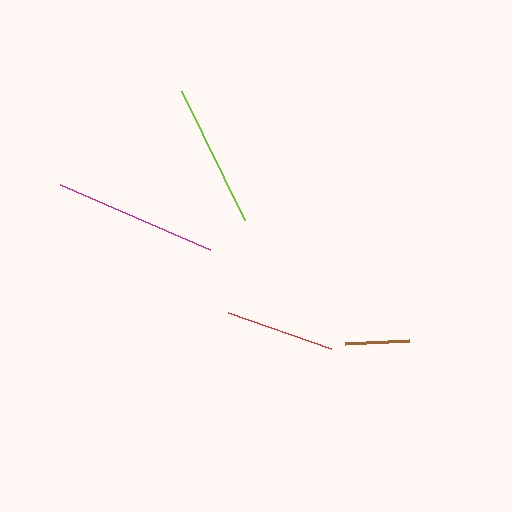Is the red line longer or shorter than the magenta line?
The magenta line is longer than the red line.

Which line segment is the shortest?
The brown line is the shortest at approximately 64 pixels.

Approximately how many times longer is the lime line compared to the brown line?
The lime line is approximately 2.2 times the length of the brown line.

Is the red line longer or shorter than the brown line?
The red line is longer than the brown line.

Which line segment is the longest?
The magenta line is the longest at approximately 163 pixels.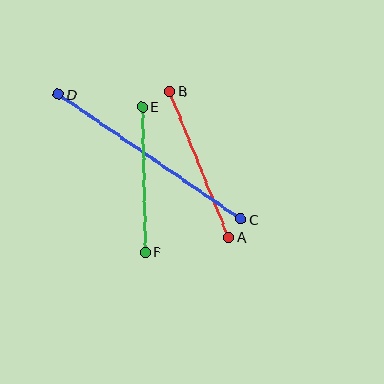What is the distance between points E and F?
The distance is approximately 145 pixels.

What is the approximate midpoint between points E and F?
The midpoint is at approximately (144, 179) pixels.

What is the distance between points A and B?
The distance is approximately 157 pixels.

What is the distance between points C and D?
The distance is approximately 221 pixels.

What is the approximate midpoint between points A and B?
The midpoint is at approximately (199, 164) pixels.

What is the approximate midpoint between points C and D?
The midpoint is at approximately (149, 157) pixels.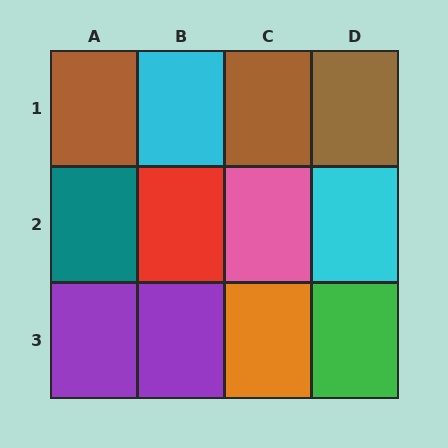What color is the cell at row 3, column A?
Purple.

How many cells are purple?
2 cells are purple.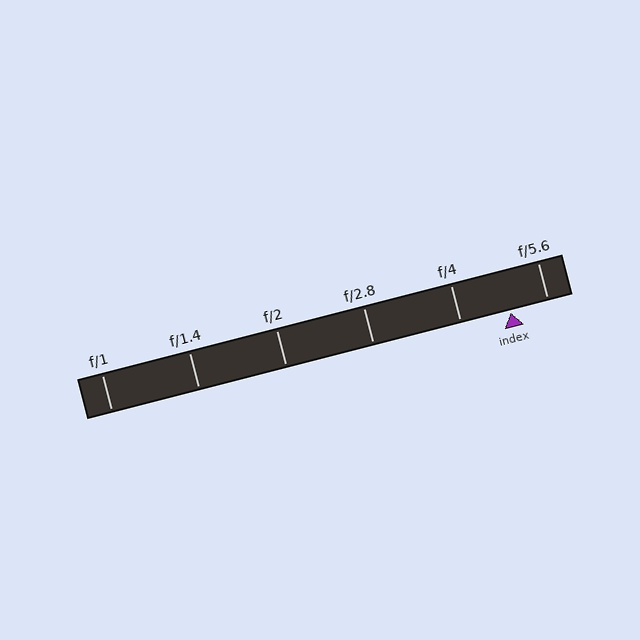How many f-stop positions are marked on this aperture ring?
There are 6 f-stop positions marked.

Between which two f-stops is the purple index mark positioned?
The index mark is between f/4 and f/5.6.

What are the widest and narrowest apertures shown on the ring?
The widest aperture shown is f/1 and the narrowest is f/5.6.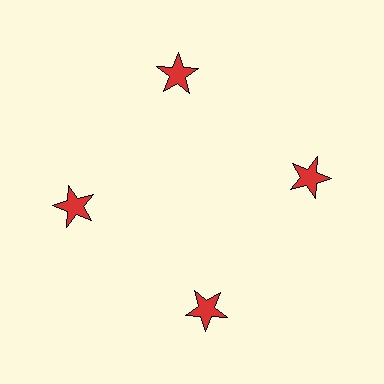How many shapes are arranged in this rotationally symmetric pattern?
There are 4 shapes, arranged in 4 groups of 1.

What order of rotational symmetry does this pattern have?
This pattern has 4-fold rotational symmetry.